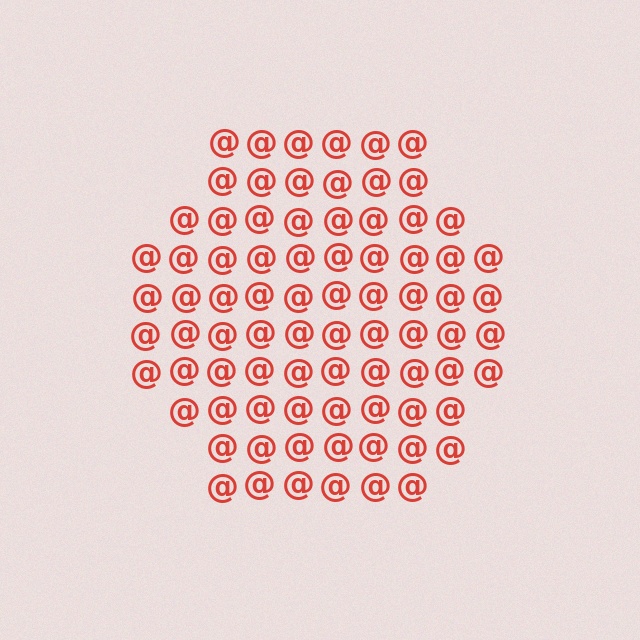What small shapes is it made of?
It is made of small at signs.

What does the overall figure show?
The overall figure shows a hexagon.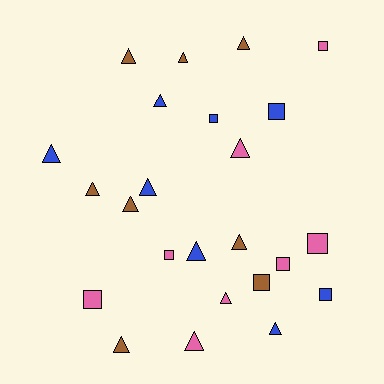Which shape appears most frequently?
Triangle, with 15 objects.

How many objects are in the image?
There are 24 objects.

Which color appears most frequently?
Blue, with 8 objects.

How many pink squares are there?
There are 5 pink squares.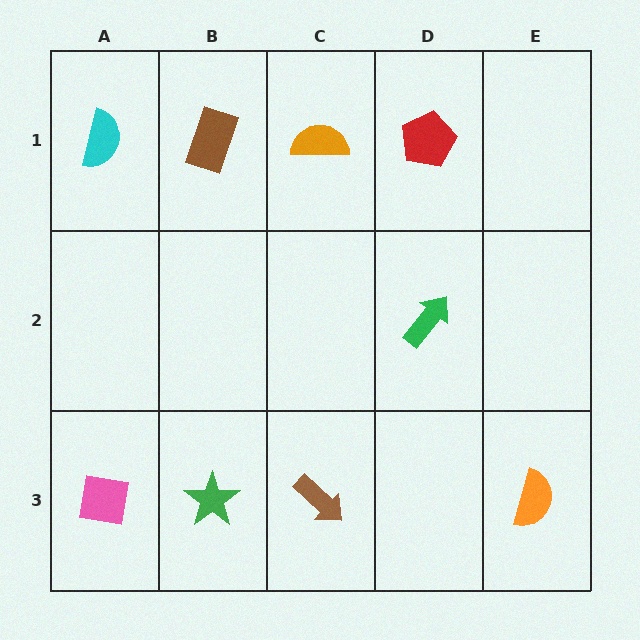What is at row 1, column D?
A red pentagon.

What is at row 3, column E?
An orange semicircle.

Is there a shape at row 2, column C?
No, that cell is empty.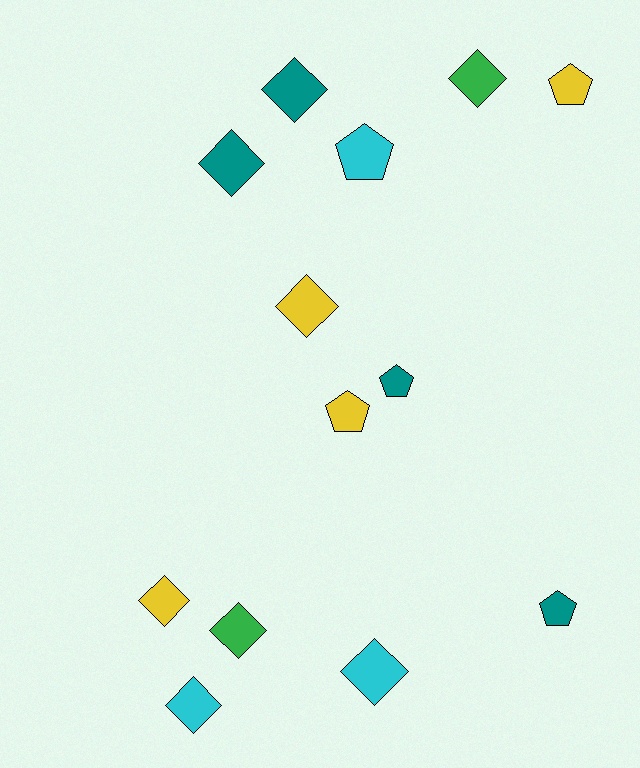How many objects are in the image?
There are 13 objects.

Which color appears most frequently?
Teal, with 4 objects.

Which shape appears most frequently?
Diamond, with 8 objects.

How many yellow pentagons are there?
There are 2 yellow pentagons.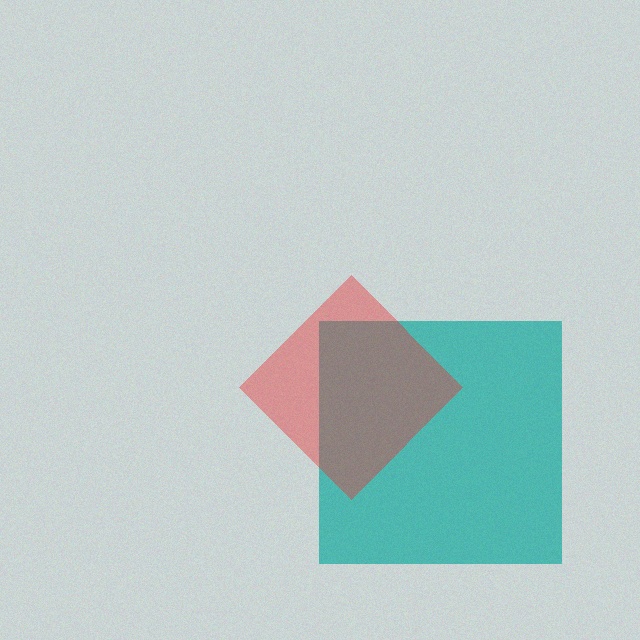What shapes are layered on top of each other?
The layered shapes are: a teal square, a red diamond.